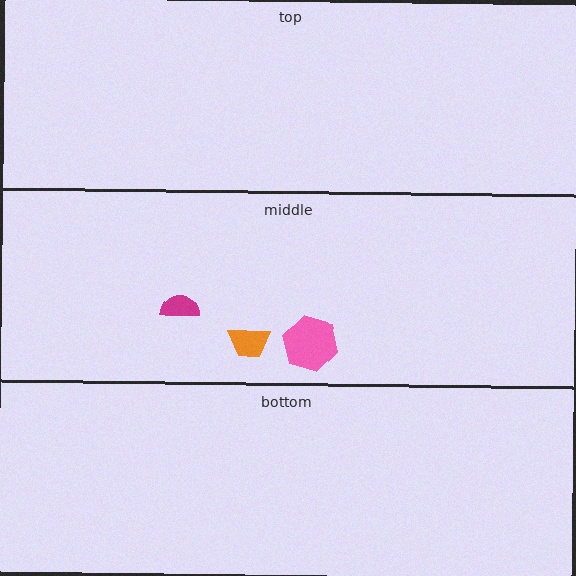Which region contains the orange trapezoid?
The middle region.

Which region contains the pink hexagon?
The middle region.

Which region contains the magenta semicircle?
The middle region.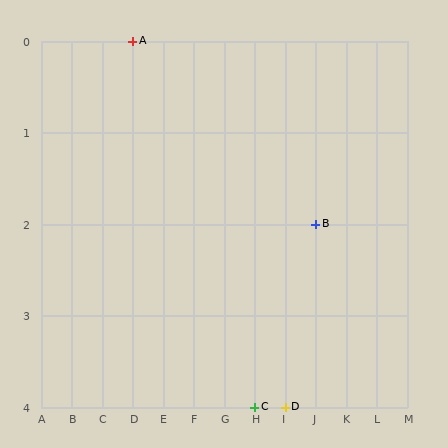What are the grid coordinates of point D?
Point D is at grid coordinates (I, 4).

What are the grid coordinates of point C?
Point C is at grid coordinates (H, 4).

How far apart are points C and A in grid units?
Points C and A are 4 columns and 4 rows apart (about 5.7 grid units diagonally).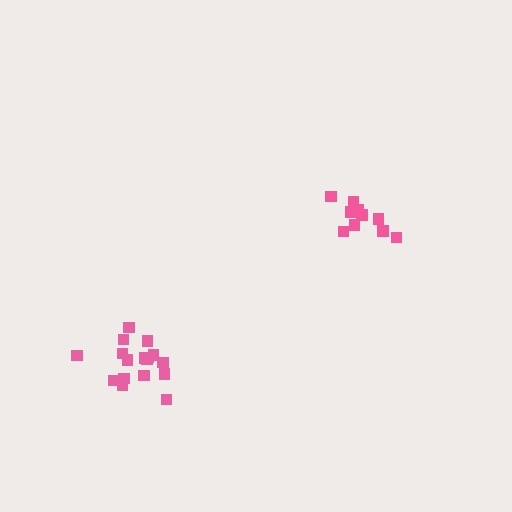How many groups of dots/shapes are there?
There are 2 groups.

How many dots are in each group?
Group 1: 11 dots, Group 2: 17 dots (28 total).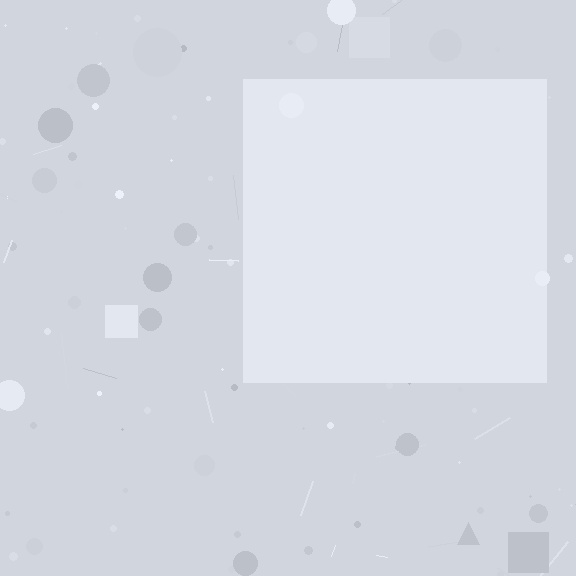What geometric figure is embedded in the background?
A square is embedded in the background.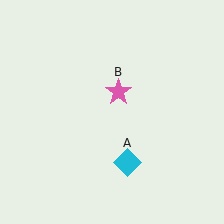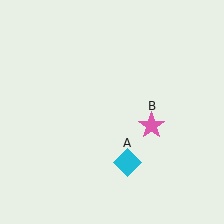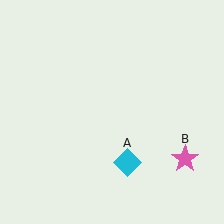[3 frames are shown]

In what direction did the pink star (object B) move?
The pink star (object B) moved down and to the right.